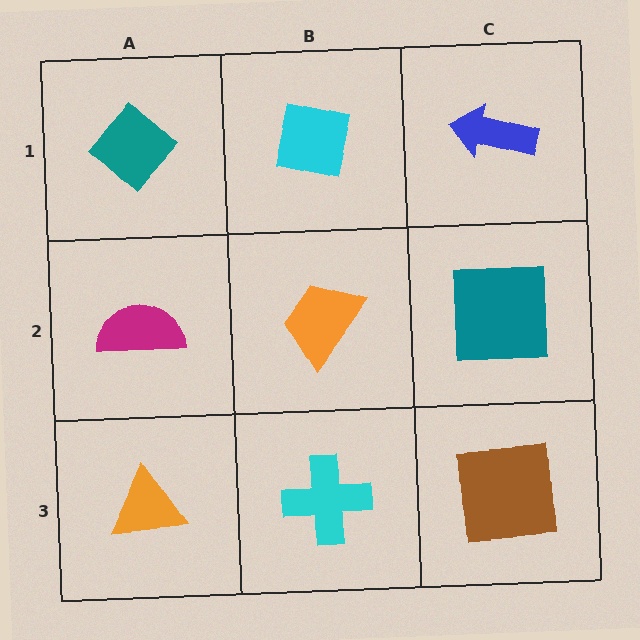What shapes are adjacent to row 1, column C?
A teal square (row 2, column C), a cyan square (row 1, column B).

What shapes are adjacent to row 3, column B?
An orange trapezoid (row 2, column B), an orange triangle (row 3, column A), a brown square (row 3, column C).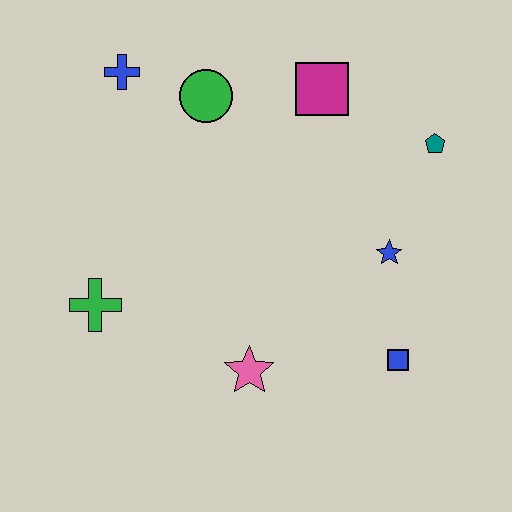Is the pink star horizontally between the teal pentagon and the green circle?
Yes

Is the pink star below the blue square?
Yes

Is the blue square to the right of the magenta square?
Yes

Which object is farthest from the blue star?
The blue cross is farthest from the blue star.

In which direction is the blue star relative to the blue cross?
The blue star is to the right of the blue cross.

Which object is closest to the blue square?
The blue star is closest to the blue square.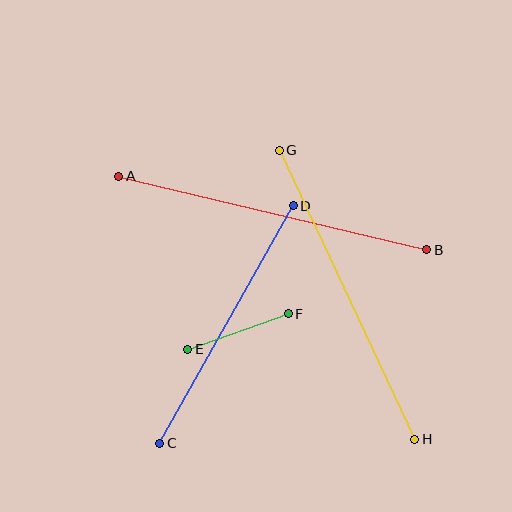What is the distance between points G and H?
The distance is approximately 319 pixels.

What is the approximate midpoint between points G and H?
The midpoint is at approximately (347, 295) pixels.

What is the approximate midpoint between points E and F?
The midpoint is at approximately (238, 332) pixels.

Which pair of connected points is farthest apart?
Points G and H are farthest apart.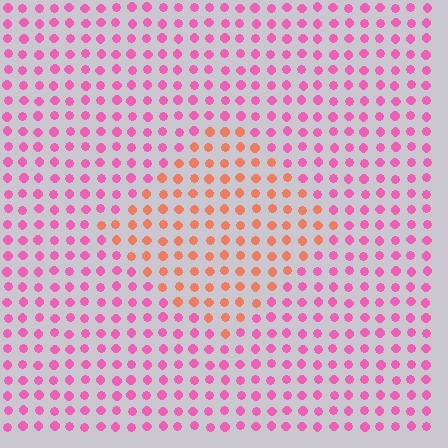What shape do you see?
I see a diamond.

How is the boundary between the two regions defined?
The boundary is defined purely by a slight shift in hue (about 48 degrees). Spacing, size, and orientation are identical on both sides.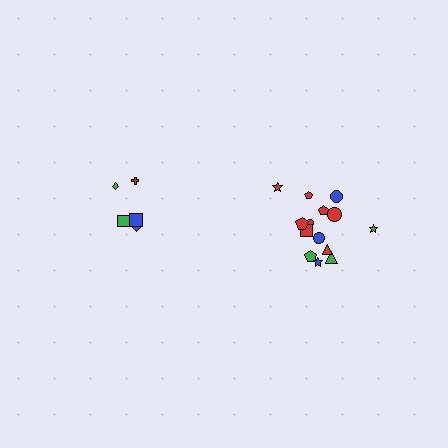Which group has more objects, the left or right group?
The right group.